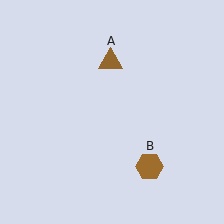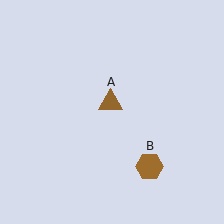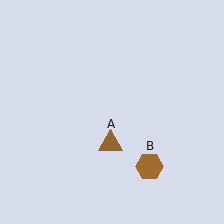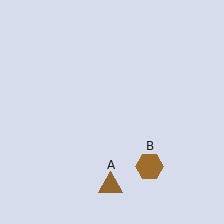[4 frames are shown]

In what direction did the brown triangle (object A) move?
The brown triangle (object A) moved down.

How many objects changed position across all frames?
1 object changed position: brown triangle (object A).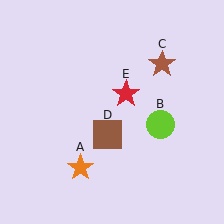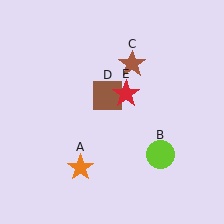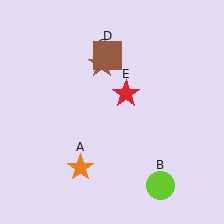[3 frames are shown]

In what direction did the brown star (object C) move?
The brown star (object C) moved left.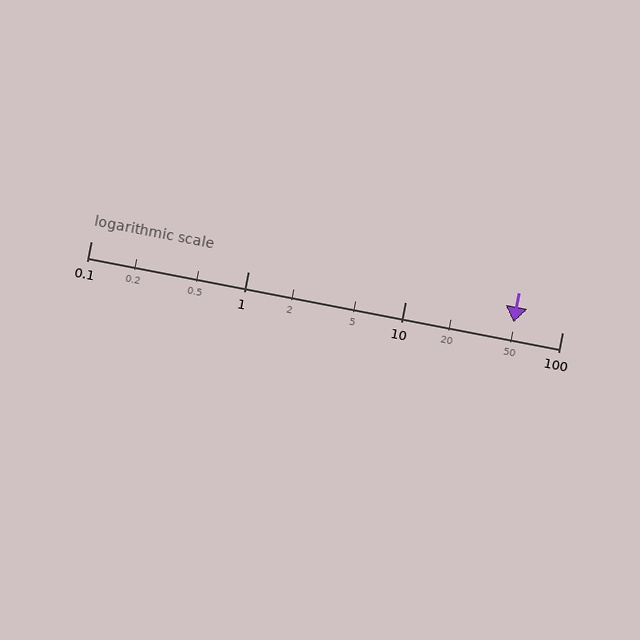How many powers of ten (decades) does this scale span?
The scale spans 3 decades, from 0.1 to 100.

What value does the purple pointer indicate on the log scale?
The pointer indicates approximately 49.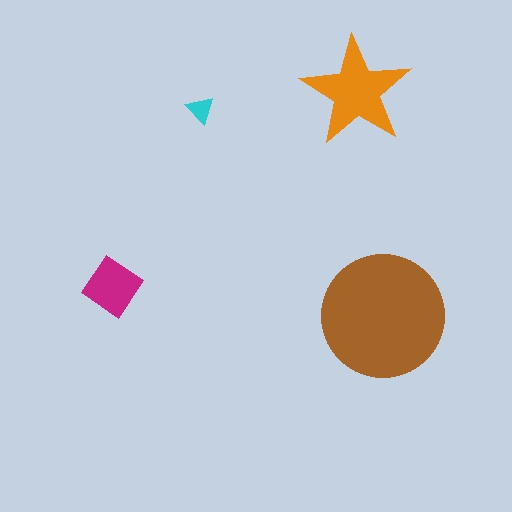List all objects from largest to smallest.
The brown circle, the orange star, the magenta diamond, the cyan triangle.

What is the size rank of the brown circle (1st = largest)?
1st.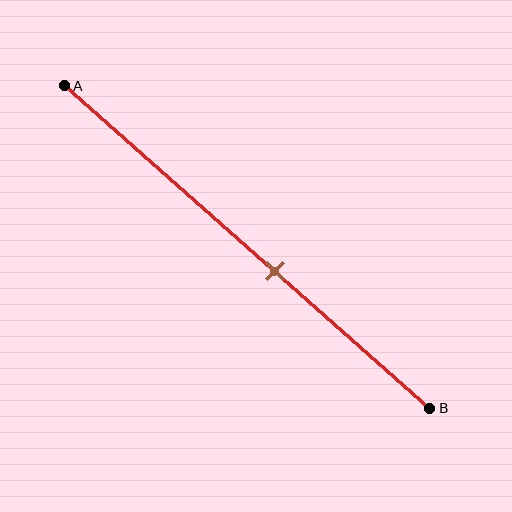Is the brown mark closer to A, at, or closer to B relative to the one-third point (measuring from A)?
The brown mark is closer to point B than the one-third point of segment AB.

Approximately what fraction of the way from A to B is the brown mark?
The brown mark is approximately 60% of the way from A to B.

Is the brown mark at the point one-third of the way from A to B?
No, the mark is at about 60% from A, not at the 33% one-third point.